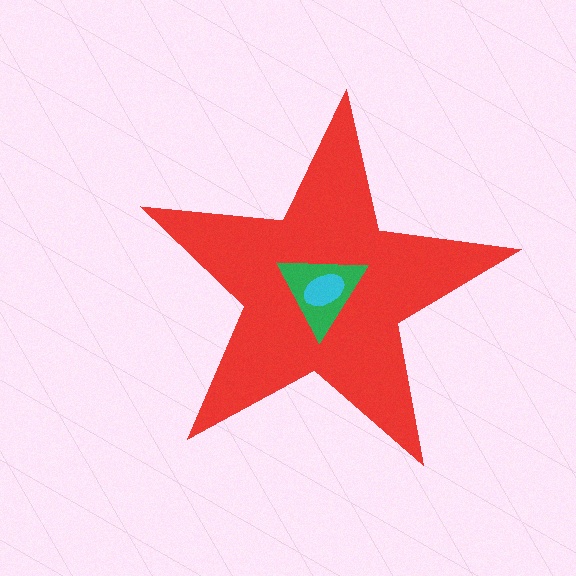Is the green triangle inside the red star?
Yes.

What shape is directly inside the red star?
The green triangle.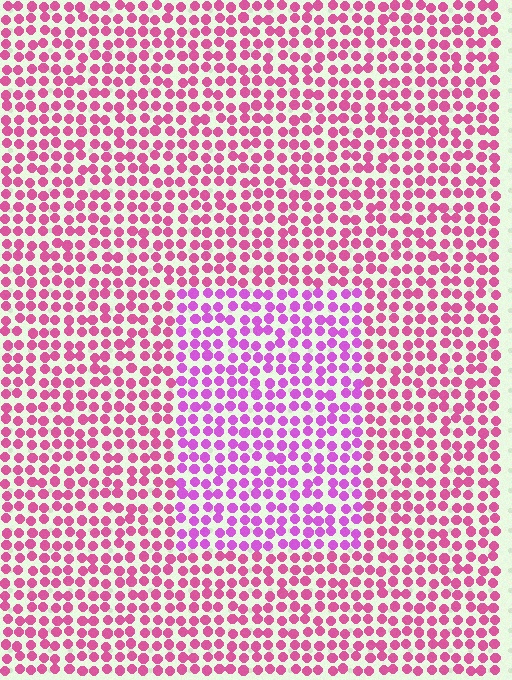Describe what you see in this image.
The image is filled with small pink elements in a uniform arrangement. A rectangle-shaped region is visible where the elements are tinted to a slightly different hue, forming a subtle color boundary.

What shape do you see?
I see a rectangle.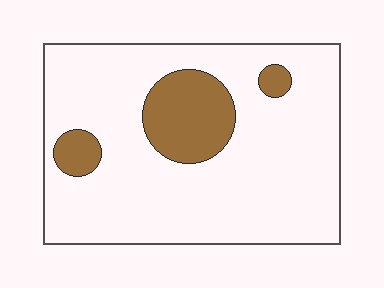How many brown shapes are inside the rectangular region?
3.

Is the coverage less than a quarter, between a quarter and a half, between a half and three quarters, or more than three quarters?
Less than a quarter.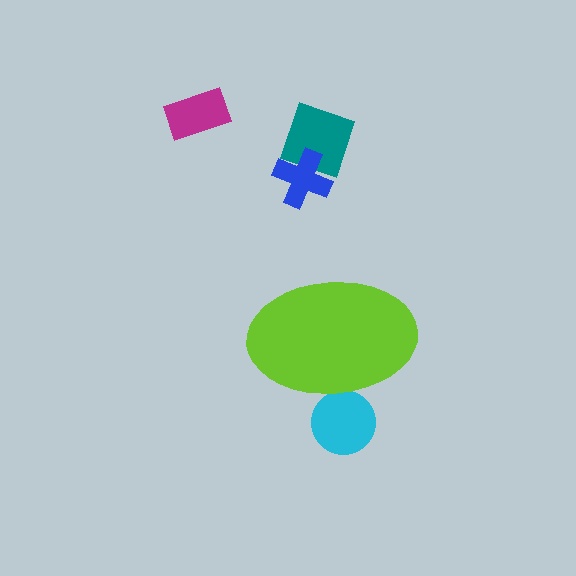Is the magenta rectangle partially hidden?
No, the magenta rectangle is fully visible.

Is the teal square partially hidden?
No, the teal square is fully visible.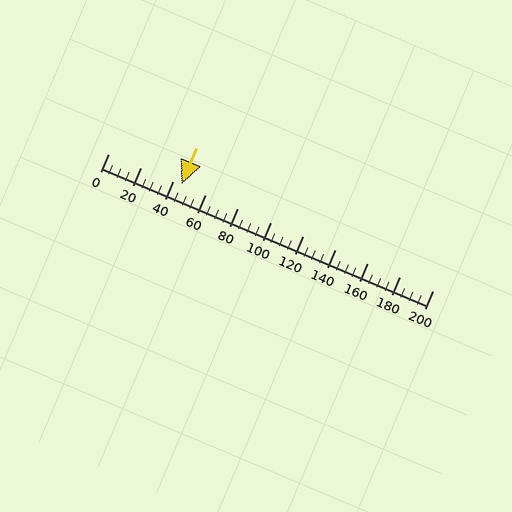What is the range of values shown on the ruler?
The ruler shows values from 0 to 200.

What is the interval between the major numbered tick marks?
The major tick marks are spaced 20 units apart.